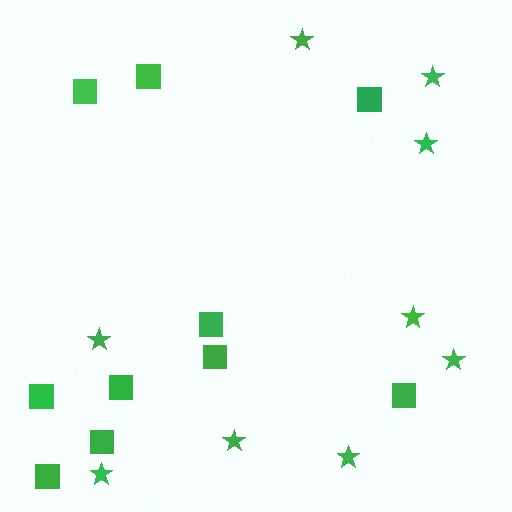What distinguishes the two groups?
There are 2 groups: one group of stars (9) and one group of squares (10).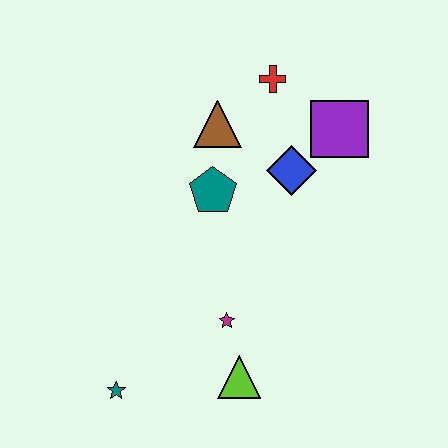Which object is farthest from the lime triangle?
The red cross is farthest from the lime triangle.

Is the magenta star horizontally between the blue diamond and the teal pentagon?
Yes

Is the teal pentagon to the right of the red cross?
No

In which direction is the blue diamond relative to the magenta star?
The blue diamond is above the magenta star.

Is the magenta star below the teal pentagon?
Yes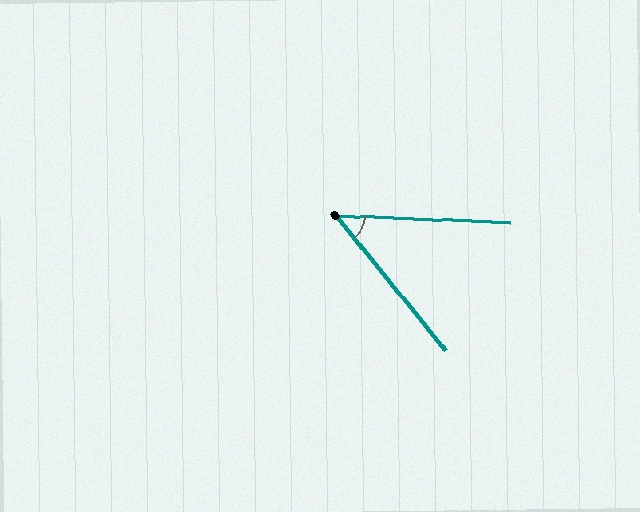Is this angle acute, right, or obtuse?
It is acute.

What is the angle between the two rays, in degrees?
Approximately 48 degrees.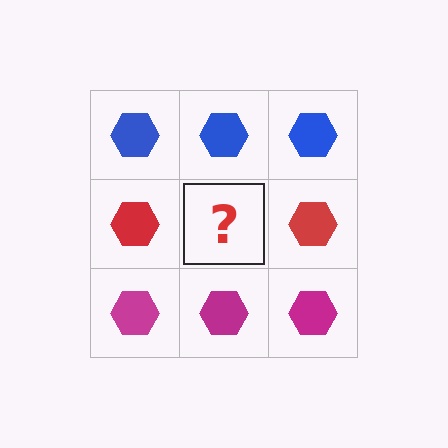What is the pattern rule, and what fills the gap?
The rule is that each row has a consistent color. The gap should be filled with a red hexagon.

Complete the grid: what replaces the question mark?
The question mark should be replaced with a red hexagon.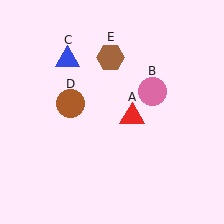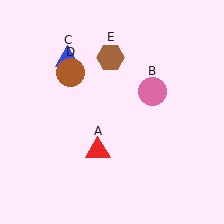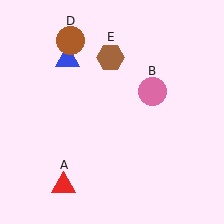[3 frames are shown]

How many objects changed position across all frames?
2 objects changed position: red triangle (object A), brown circle (object D).